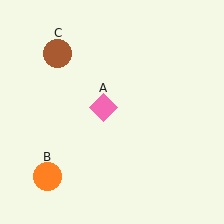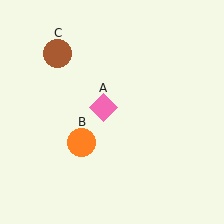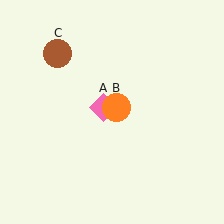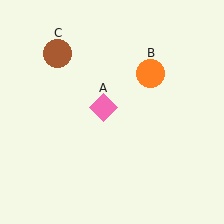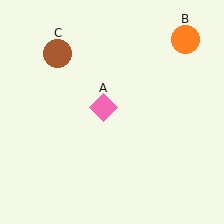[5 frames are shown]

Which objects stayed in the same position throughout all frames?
Pink diamond (object A) and brown circle (object C) remained stationary.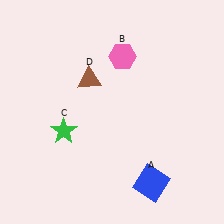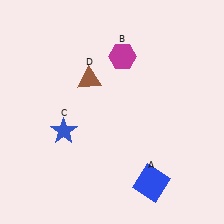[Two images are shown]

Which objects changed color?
B changed from pink to magenta. C changed from green to blue.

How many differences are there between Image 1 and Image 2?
There are 2 differences between the two images.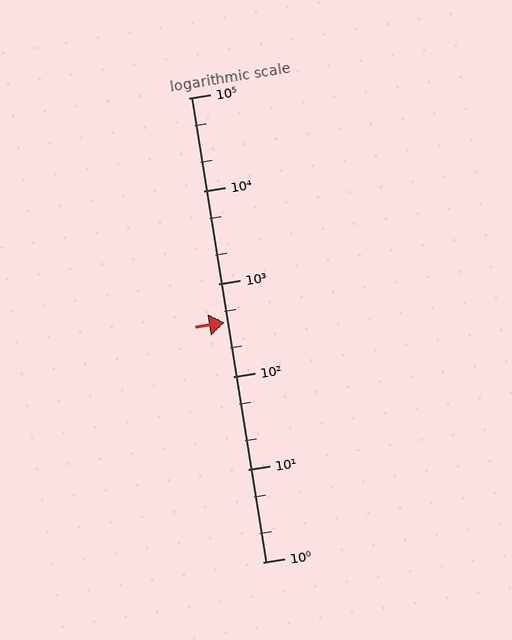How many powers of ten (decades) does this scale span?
The scale spans 5 decades, from 1 to 100000.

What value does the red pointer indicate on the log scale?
The pointer indicates approximately 380.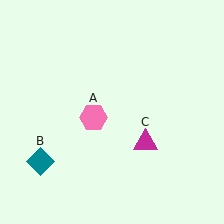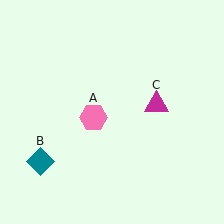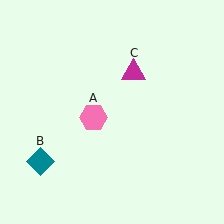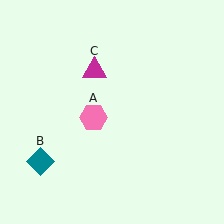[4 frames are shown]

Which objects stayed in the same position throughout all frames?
Pink hexagon (object A) and teal diamond (object B) remained stationary.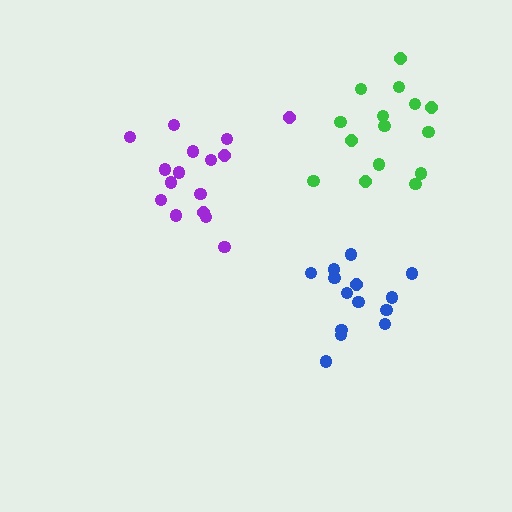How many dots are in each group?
Group 1: 14 dots, Group 2: 16 dots, Group 3: 15 dots (45 total).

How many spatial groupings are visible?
There are 3 spatial groupings.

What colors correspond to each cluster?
The clusters are colored: blue, purple, green.